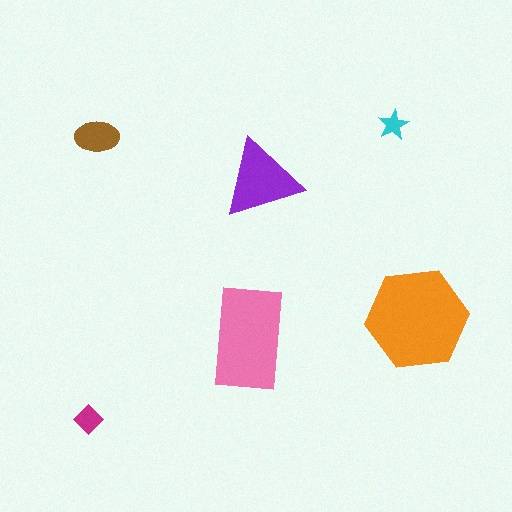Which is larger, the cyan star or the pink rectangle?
The pink rectangle.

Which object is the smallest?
The cyan star.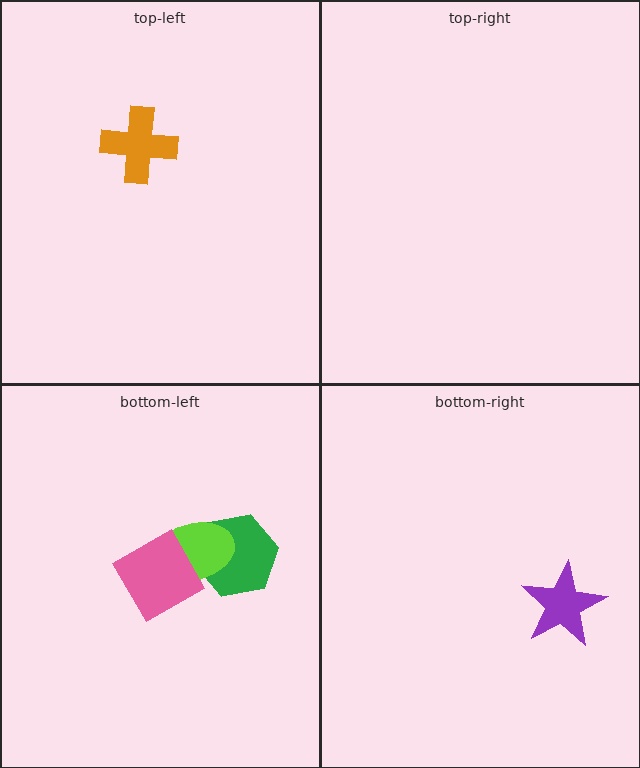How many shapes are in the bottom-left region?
3.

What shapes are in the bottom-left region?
The green hexagon, the lime ellipse, the pink diamond.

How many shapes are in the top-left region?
1.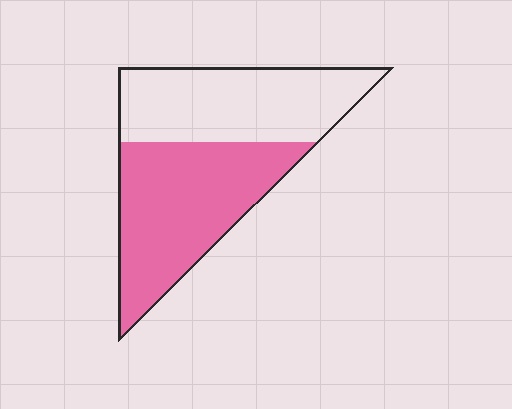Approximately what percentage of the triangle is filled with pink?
Approximately 55%.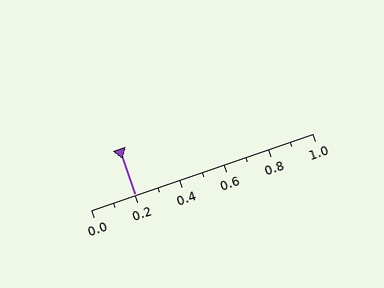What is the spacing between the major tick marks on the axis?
The major ticks are spaced 0.2 apart.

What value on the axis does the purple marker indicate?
The marker indicates approximately 0.2.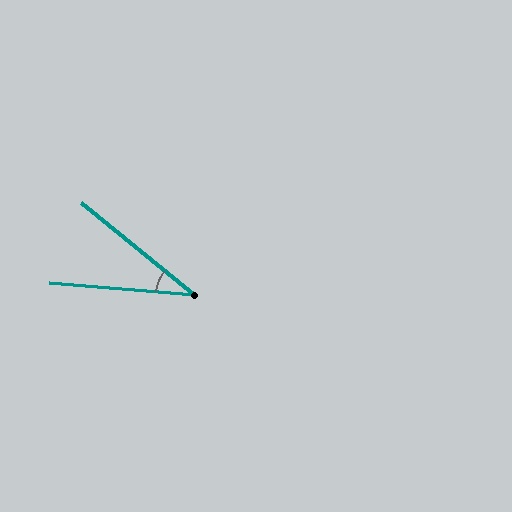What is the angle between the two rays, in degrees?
Approximately 34 degrees.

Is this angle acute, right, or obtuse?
It is acute.